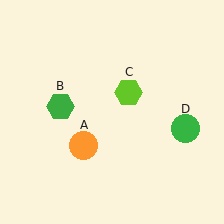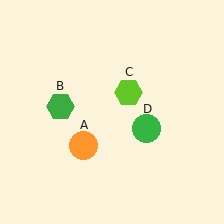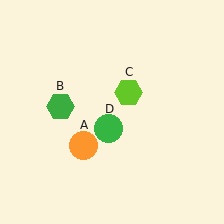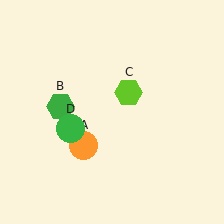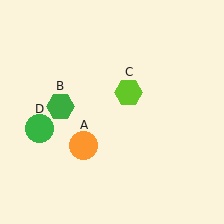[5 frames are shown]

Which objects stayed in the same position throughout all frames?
Orange circle (object A) and green hexagon (object B) and lime hexagon (object C) remained stationary.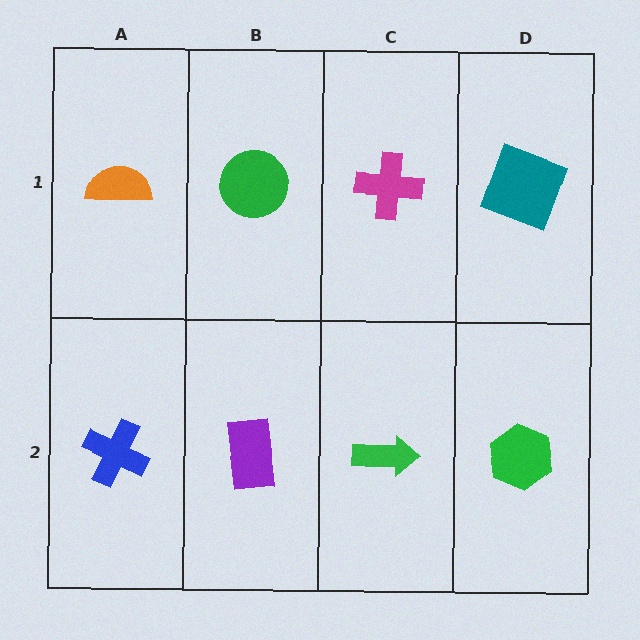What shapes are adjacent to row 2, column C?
A magenta cross (row 1, column C), a purple rectangle (row 2, column B), a green hexagon (row 2, column D).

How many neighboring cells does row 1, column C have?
3.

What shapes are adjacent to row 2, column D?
A teal square (row 1, column D), a green arrow (row 2, column C).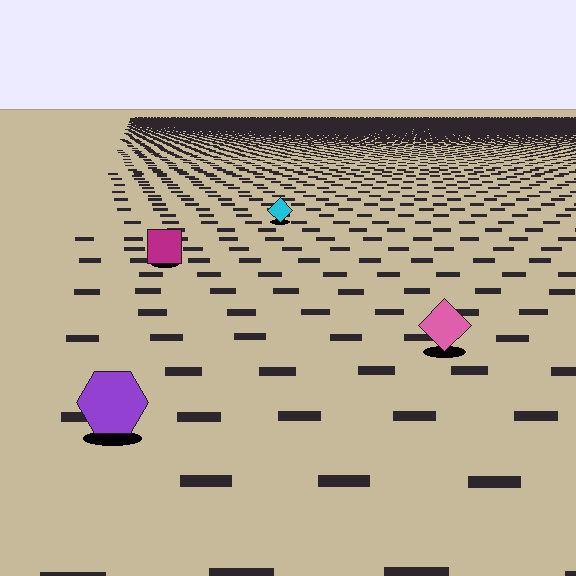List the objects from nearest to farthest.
From nearest to farthest: the purple hexagon, the pink diamond, the magenta square, the cyan diamond.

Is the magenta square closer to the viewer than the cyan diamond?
Yes. The magenta square is closer — you can tell from the texture gradient: the ground texture is coarser near it.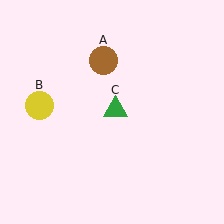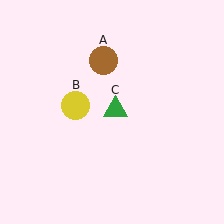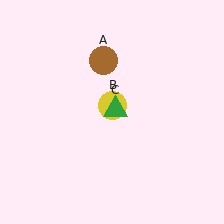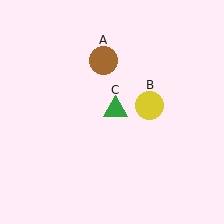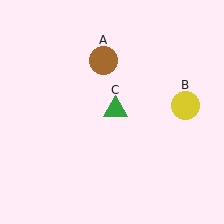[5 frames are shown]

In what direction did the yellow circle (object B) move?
The yellow circle (object B) moved right.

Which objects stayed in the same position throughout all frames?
Brown circle (object A) and green triangle (object C) remained stationary.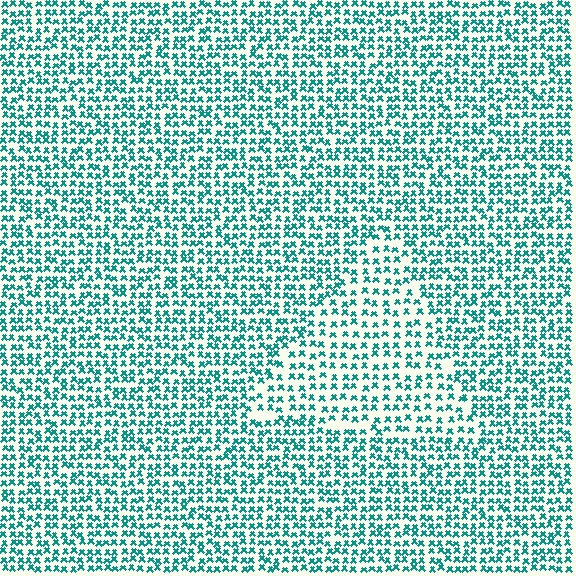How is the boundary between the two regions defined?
The boundary is defined by a change in element density (approximately 1.5x ratio). All elements are the same color, size, and shape.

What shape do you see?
I see a triangle.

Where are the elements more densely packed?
The elements are more densely packed outside the triangle boundary.